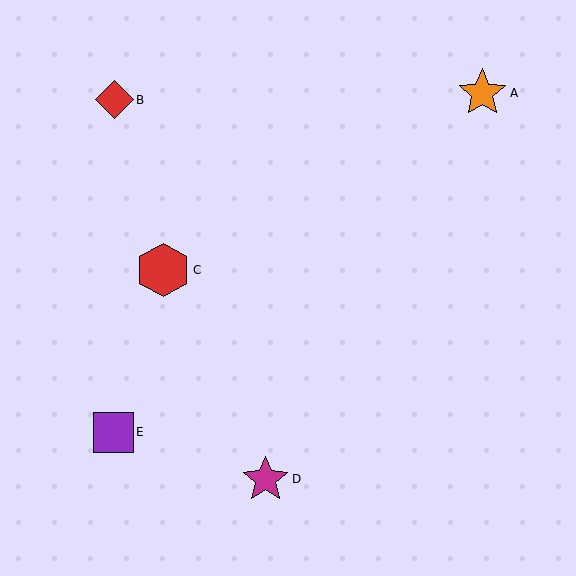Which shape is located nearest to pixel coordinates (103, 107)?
The red diamond (labeled B) at (114, 100) is nearest to that location.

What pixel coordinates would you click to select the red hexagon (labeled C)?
Click at (163, 270) to select the red hexagon C.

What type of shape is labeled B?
Shape B is a red diamond.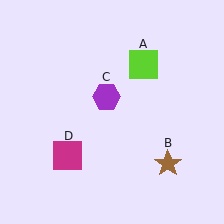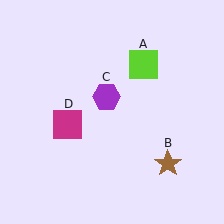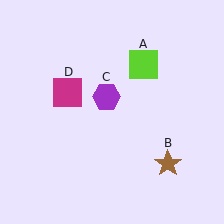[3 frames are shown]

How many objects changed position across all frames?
1 object changed position: magenta square (object D).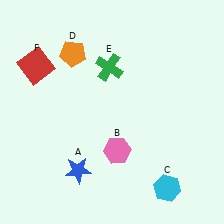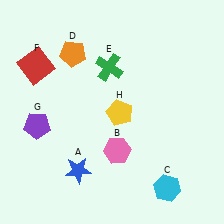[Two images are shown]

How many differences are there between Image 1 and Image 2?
There are 2 differences between the two images.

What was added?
A purple pentagon (G), a yellow pentagon (H) were added in Image 2.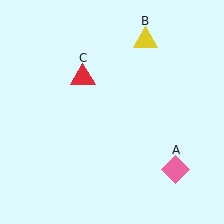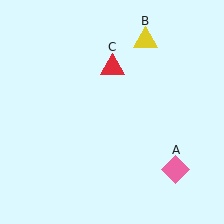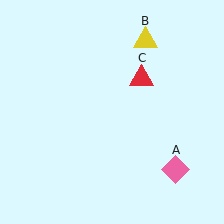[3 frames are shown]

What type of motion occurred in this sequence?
The red triangle (object C) rotated clockwise around the center of the scene.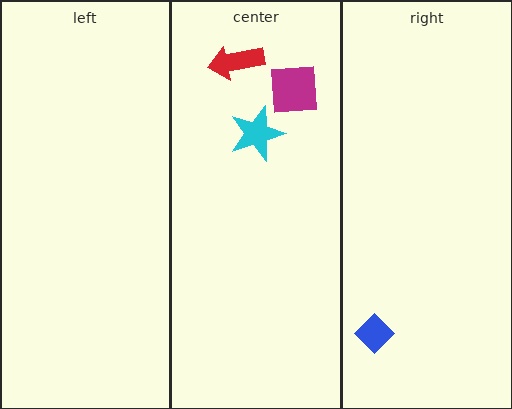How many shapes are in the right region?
1.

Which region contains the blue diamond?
The right region.